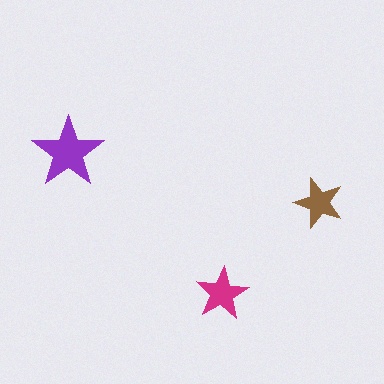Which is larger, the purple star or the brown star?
The purple one.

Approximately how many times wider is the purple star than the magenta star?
About 1.5 times wider.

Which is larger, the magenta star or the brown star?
The magenta one.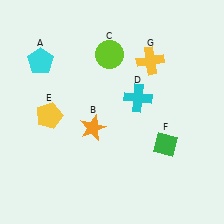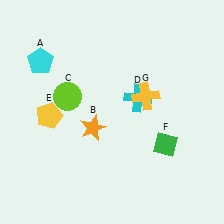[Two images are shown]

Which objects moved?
The objects that moved are: the lime circle (C), the yellow cross (G).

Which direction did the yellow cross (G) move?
The yellow cross (G) moved down.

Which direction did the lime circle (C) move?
The lime circle (C) moved down.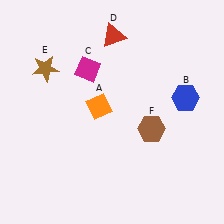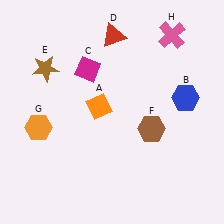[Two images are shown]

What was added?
An orange hexagon (G), a pink cross (H) were added in Image 2.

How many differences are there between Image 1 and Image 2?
There are 2 differences between the two images.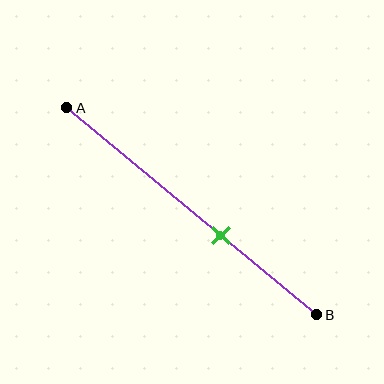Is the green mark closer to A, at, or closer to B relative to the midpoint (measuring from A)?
The green mark is closer to point B than the midpoint of segment AB.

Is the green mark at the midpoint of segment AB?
No, the mark is at about 60% from A, not at the 50% midpoint.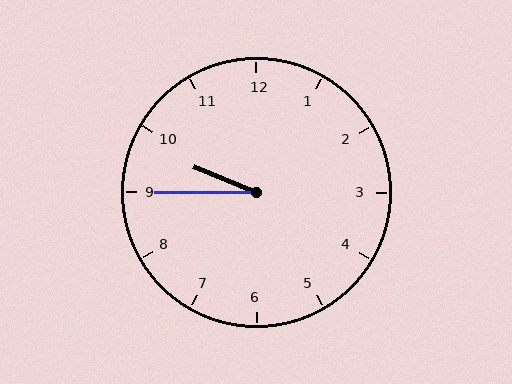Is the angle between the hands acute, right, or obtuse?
It is acute.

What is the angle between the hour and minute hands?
Approximately 22 degrees.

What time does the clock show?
9:45.